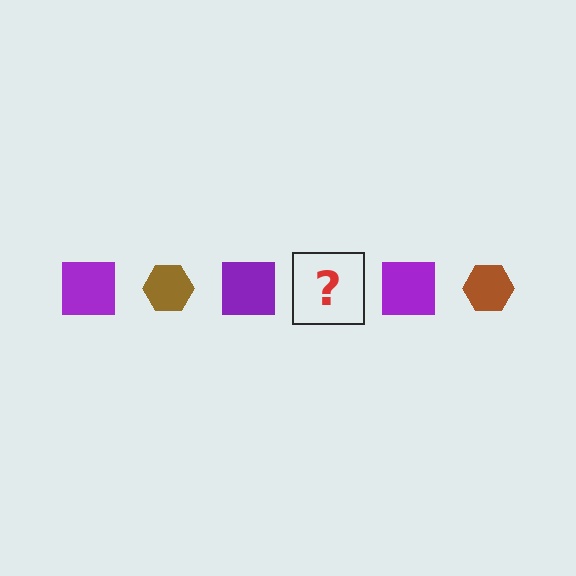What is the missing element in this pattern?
The missing element is a brown hexagon.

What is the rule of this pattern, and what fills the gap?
The rule is that the pattern alternates between purple square and brown hexagon. The gap should be filled with a brown hexagon.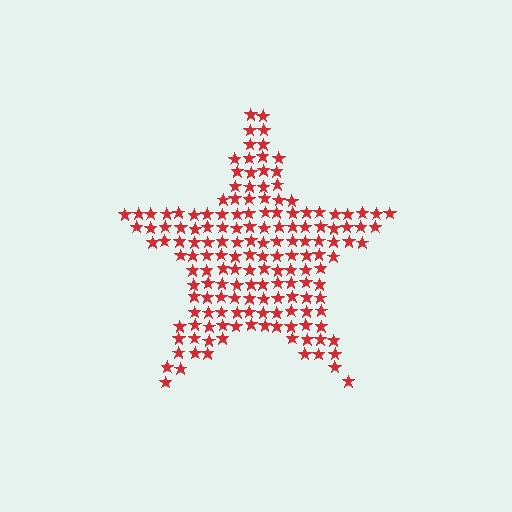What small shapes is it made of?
It is made of small stars.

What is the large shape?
The large shape is a star.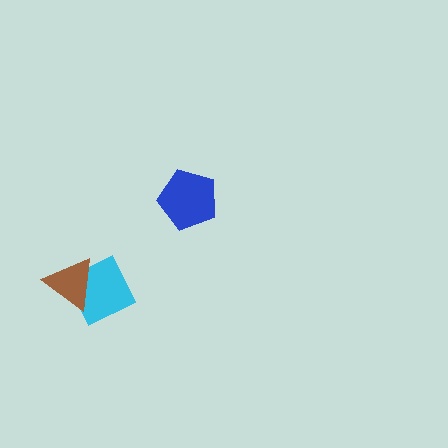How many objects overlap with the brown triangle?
1 object overlaps with the brown triangle.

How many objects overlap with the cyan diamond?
1 object overlaps with the cyan diamond.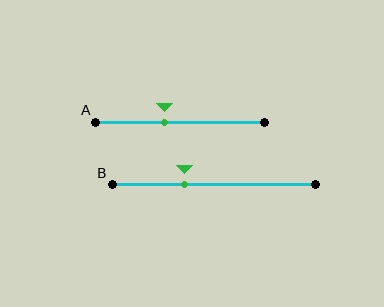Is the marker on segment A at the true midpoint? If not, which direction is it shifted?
No, the marker on segment A is shifted to the left by about 9% of the segment length.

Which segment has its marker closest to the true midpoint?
Segment A has its marker closest to the true midpoint.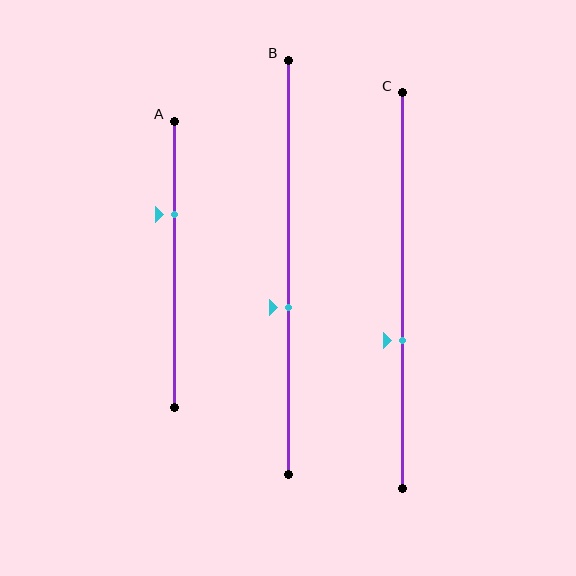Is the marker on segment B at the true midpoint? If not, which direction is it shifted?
No, the marker on segment B is shifted downward by about 10% of the segment length.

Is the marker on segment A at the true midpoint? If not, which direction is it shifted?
No, the marker on segment A is shifted upward by about 17% of the segment length.